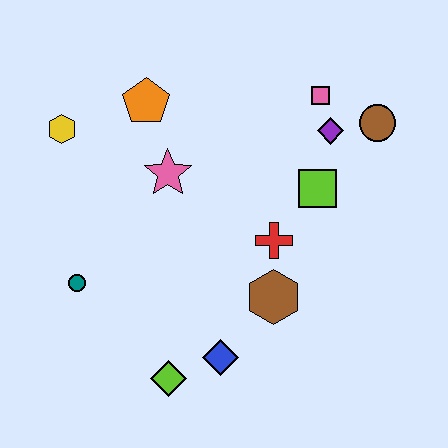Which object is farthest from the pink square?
The lime diamond is farthest from the pink square.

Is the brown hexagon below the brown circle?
Yes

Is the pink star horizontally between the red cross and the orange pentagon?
Yes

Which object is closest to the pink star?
The orange pentagon is closest to the pink star.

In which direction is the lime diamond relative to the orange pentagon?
The lime diamond is below the orange pentagon.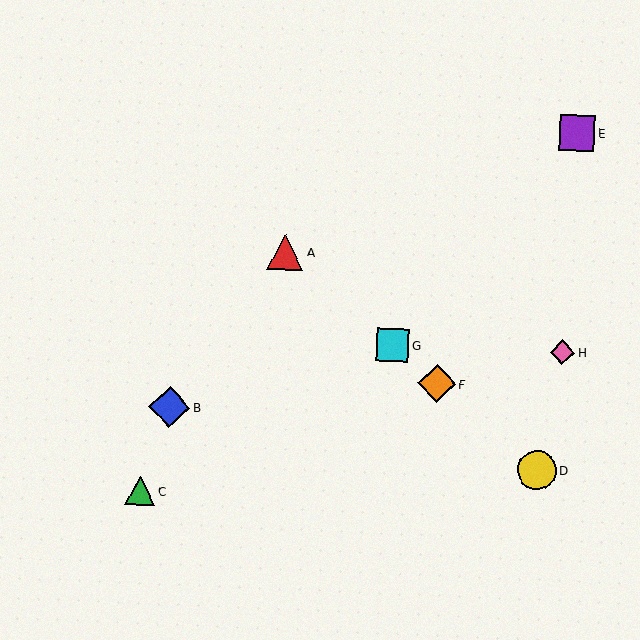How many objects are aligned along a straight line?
4 objects (A, D, F, G) are aligned along a straight line.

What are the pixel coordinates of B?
Object B is at (170, 407).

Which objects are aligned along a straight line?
Objects A, D, F, G are aligned along a straight line.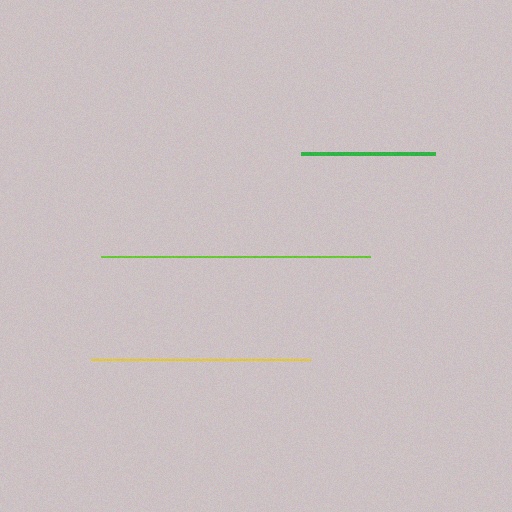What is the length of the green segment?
The green segment is approximately 134 pixels long.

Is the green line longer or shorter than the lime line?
The lime line is longer than the green line.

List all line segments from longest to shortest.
From longest to shortest: lime, yellow, green.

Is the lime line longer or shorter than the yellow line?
The lime line is longer than the yellow line.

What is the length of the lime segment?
The lime segment is approximately 269 pixels long.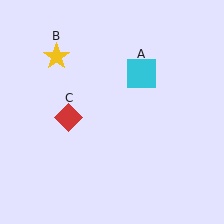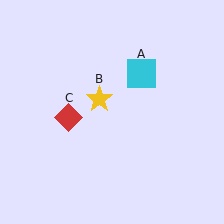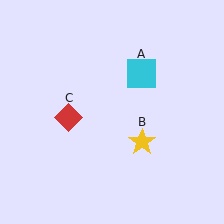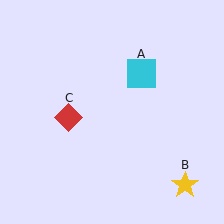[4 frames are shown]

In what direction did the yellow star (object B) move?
The yellow star (object B) moved down and to the right.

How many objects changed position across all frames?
1 object changed position: yellow star (object B).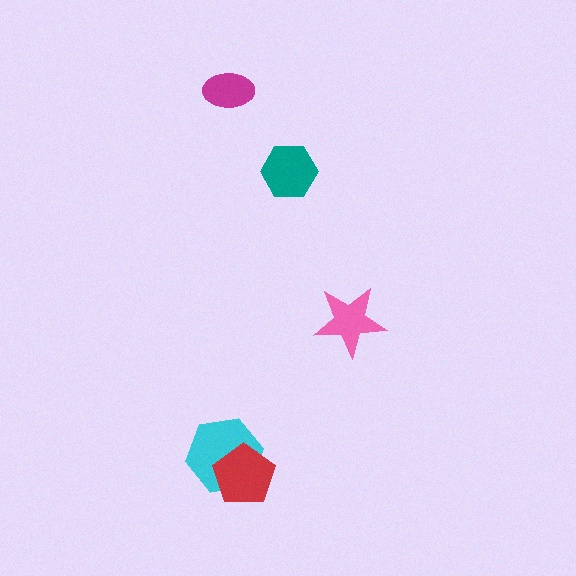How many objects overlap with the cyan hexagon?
1 object overlaps with the cyan hexagon.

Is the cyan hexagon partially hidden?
Yes, it is partially covered by another shape.